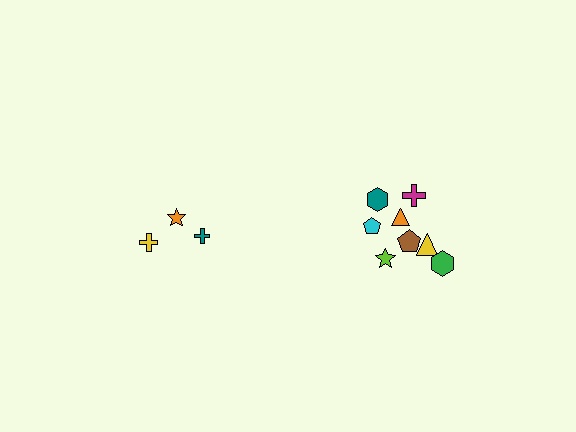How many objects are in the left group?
There are 3 objects.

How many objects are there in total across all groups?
There are 11 objects.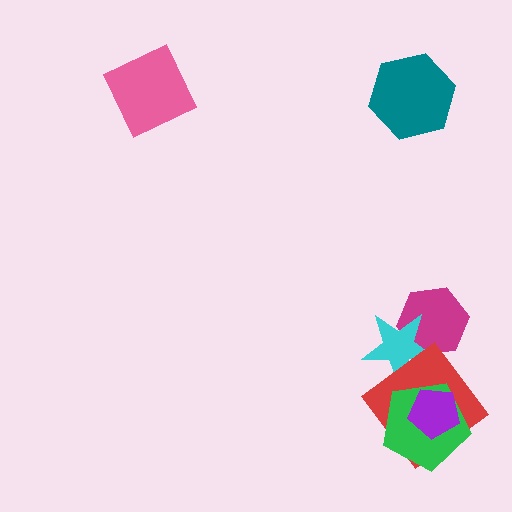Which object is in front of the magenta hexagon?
The cyan star is in front of the magenta hexagon.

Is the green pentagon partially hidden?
Yes, it is partially covered by another shape.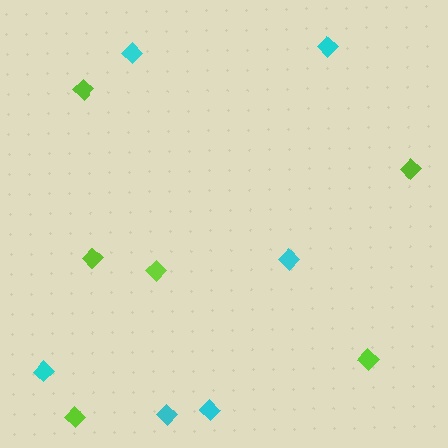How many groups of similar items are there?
There are 2 groups: one group of lime diamonds (6) and one group of cyan diamonds (6).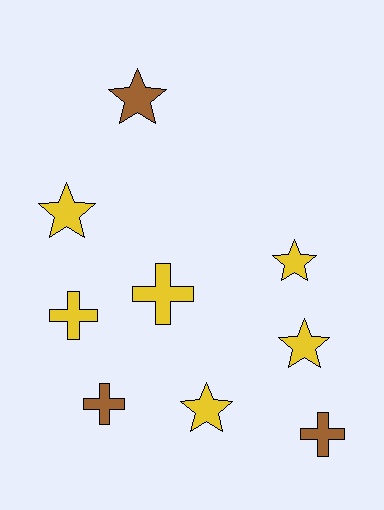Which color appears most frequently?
Yellow, with 6 objects.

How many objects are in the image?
There are 9 objects.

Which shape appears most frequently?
Star, with 5 objects.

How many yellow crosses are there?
There are 2 yellow crosses.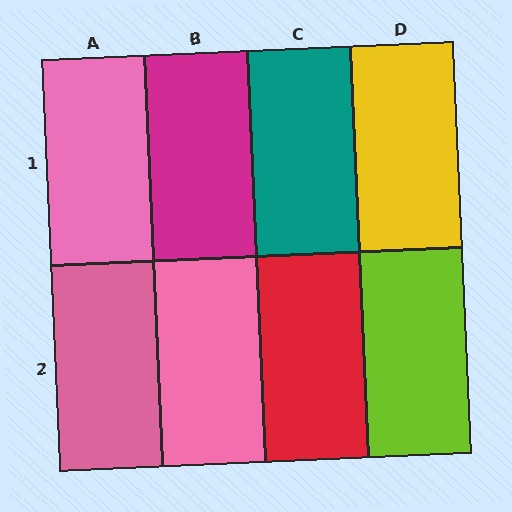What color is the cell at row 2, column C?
Red.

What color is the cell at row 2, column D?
Lime.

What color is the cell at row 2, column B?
Pink.